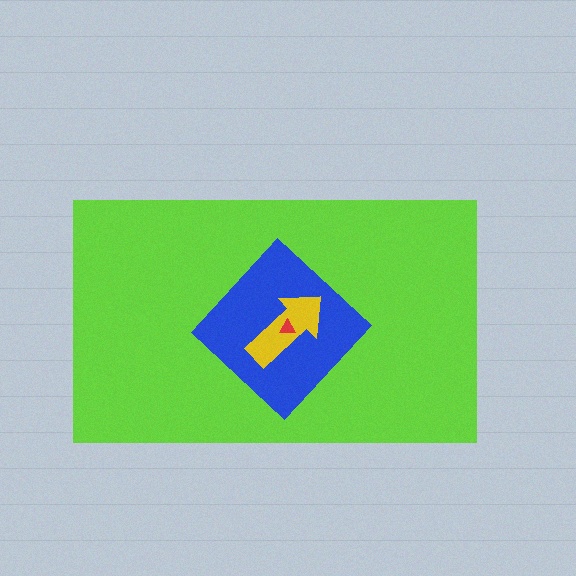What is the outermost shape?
The lime rectangle.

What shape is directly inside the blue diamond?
The yellow arrow.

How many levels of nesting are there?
4.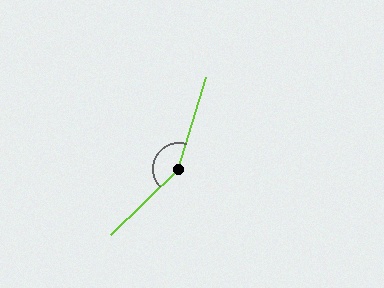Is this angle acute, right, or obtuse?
It is obtuse.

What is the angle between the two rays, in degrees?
Approximately 151 degrees.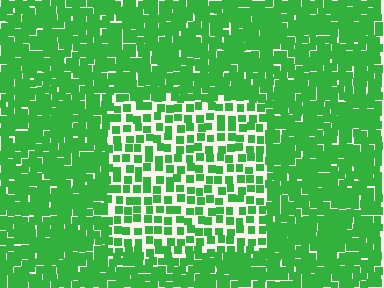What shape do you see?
I see a rectangle.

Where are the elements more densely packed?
The elements are more densely packed outside the rectangle boundary.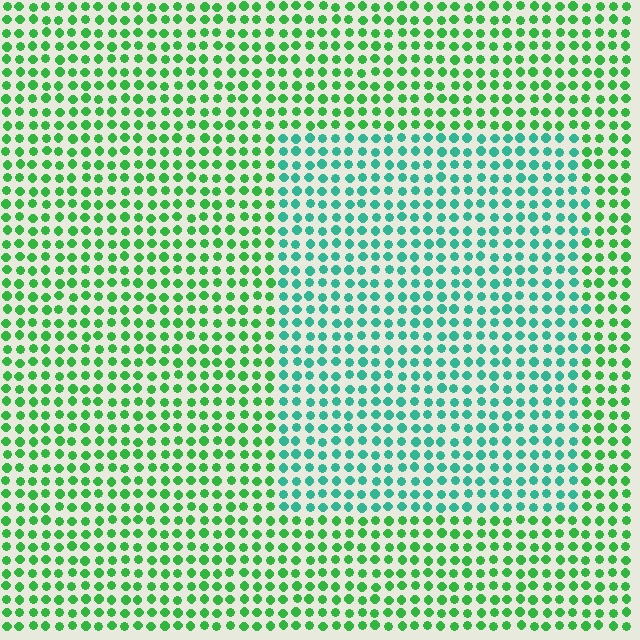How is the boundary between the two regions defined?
The boundary is defined purely by a slight shift in hue (about 38 degrees). Spacing, size, and orientation are identical on both sides.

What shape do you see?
I see a rectangle.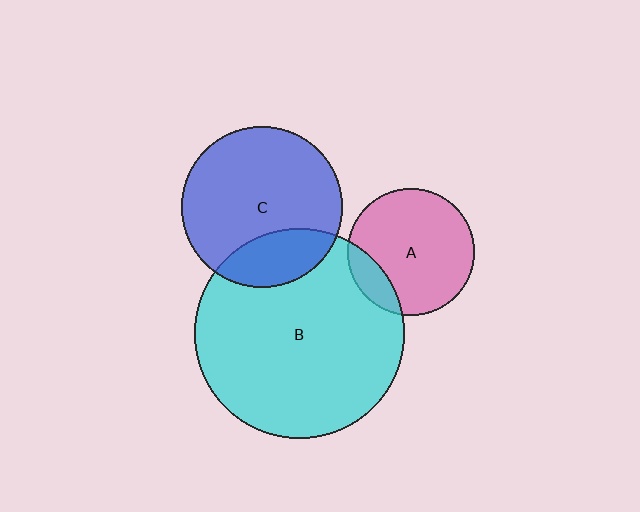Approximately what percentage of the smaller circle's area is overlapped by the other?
Approximately 15%.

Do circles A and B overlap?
Yes.